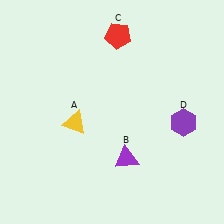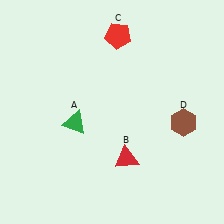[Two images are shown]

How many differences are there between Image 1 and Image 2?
There are 3 differences between the two images.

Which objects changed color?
A changed from yellow to green. B changed from purple to red. D changed from purple to brown.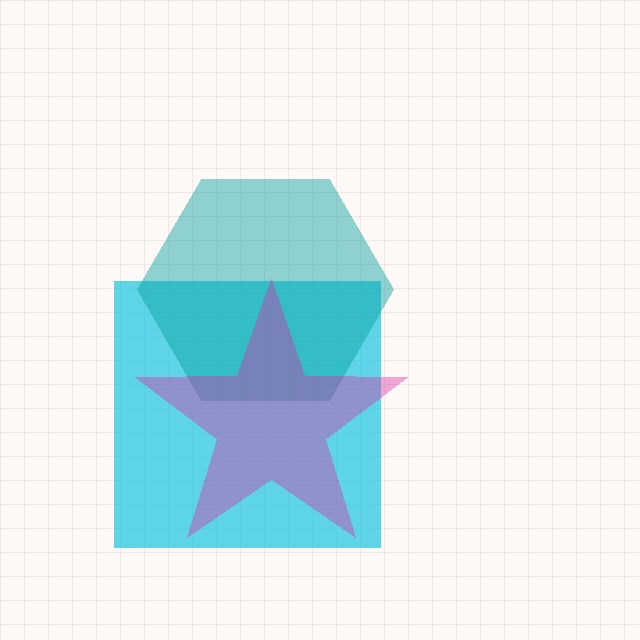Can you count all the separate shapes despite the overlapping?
Yes, there are 3 separate shapes.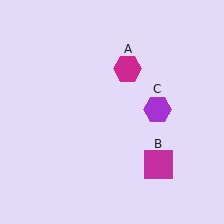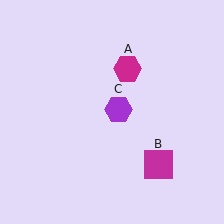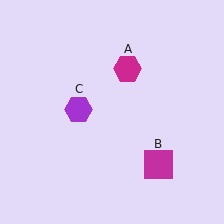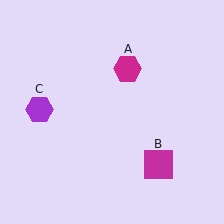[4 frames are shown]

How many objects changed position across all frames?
1 object changed position: purple hexagon (object C).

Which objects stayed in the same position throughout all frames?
Magenta hexagon (object A) and magenta square (object B) remained stationary.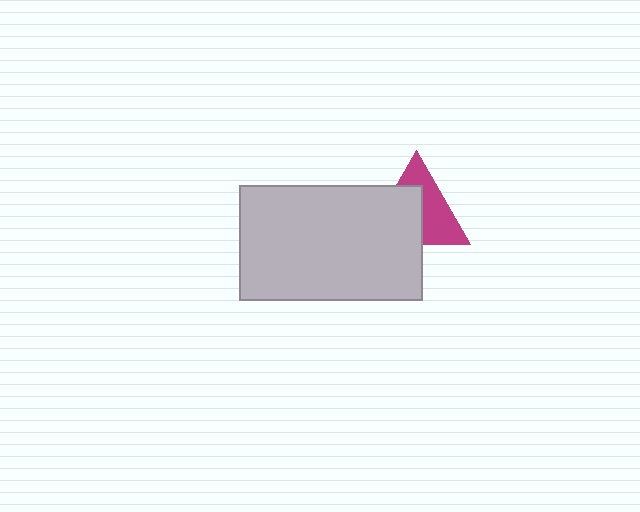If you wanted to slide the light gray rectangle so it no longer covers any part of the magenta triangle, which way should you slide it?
Slide it toward the lower-left — that is the most direct way to separate the two shapes.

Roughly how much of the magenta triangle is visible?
About half of it is visible (roughly 49%).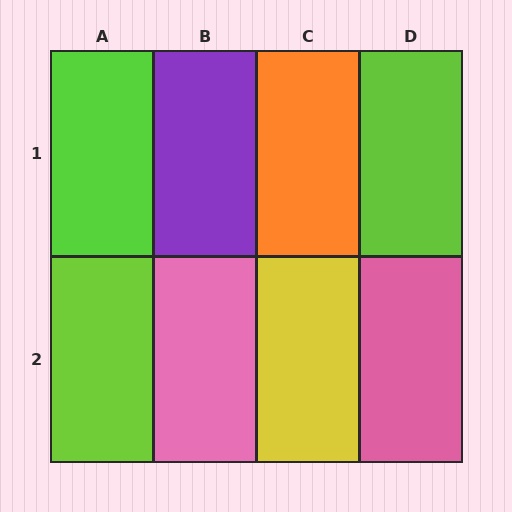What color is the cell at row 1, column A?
Lime.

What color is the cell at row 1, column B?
Purple.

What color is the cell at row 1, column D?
Lime.